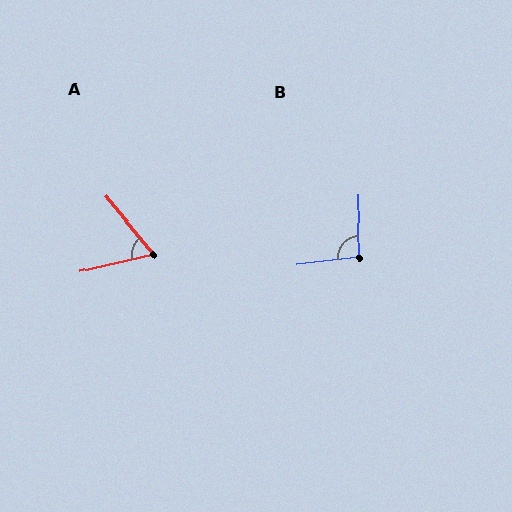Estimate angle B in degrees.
Approximately 96 degrees.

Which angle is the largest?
B, at approximately 96 degrees.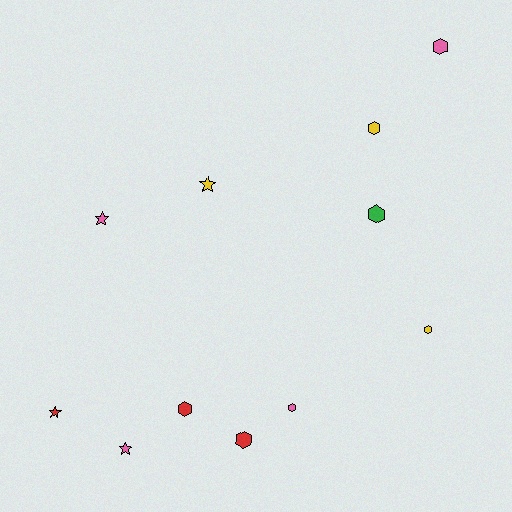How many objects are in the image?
There are 11 objects.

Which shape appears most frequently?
Hexagon, with 7 objects.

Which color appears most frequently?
Pink, with 4 objects.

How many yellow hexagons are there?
There are 2 yellow hexagons.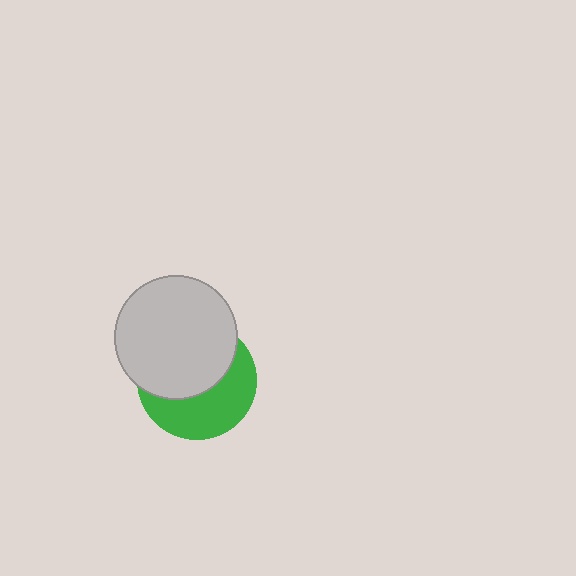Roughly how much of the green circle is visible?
About half of it is visible (roughly 47%).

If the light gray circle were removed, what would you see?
You would see the complete green circle.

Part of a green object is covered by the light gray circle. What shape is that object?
It is a circle.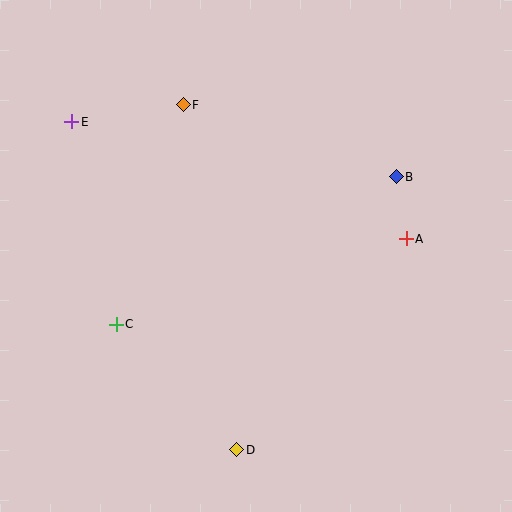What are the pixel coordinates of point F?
Point F is at (183, 105).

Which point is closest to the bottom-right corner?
Point D is closest to the bottom-right corner.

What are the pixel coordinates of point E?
Point E is at (72, 122).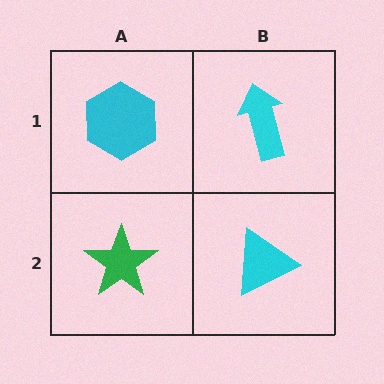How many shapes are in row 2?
2 shapes.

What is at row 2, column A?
A green star.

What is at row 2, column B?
A cyan triangle.